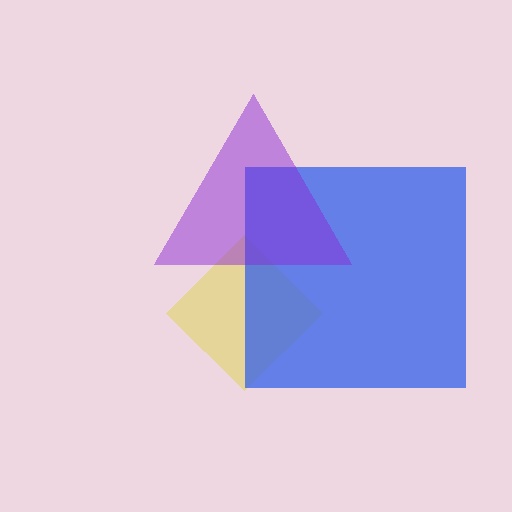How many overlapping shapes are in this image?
There are 3 overlapping shapes in the image.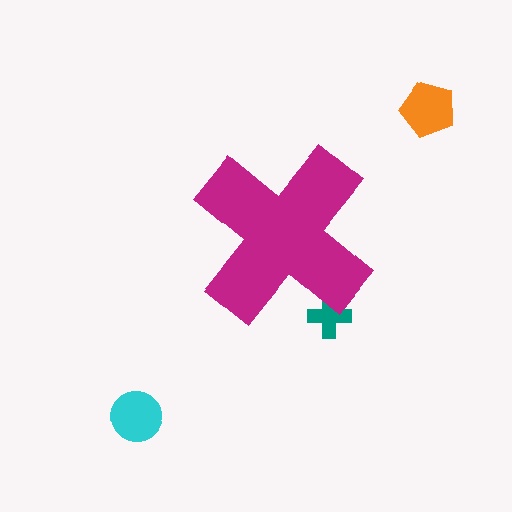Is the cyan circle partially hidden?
No, the cyan circle is fully visible.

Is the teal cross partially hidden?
Yes, the teal cross is partially hidden behind the magenta cross.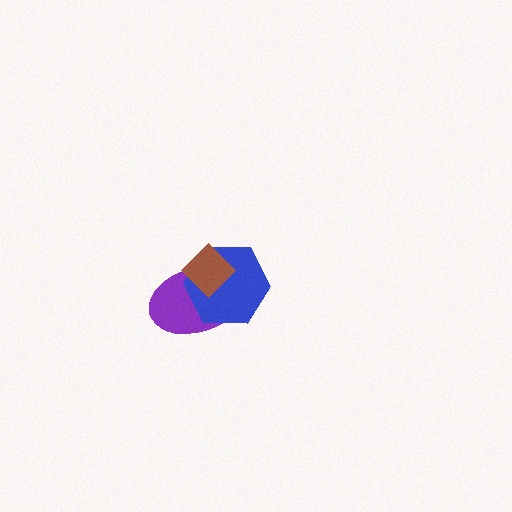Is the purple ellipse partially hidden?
Yes, it is partially covered by another shape.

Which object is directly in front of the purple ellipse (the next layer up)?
The blue hexagon is directly in front of the purple ellipse.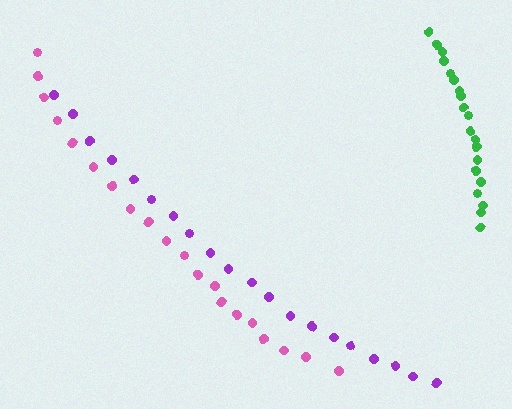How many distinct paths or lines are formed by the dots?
There are 3 distinct paths.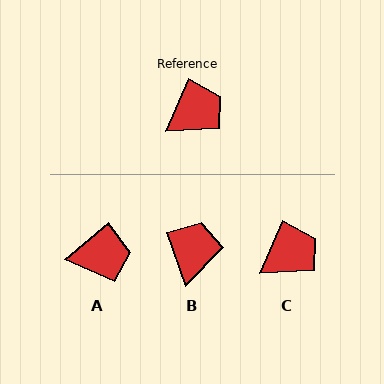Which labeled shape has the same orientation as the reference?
C.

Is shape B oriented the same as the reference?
No, it is off by about 43 degrees.